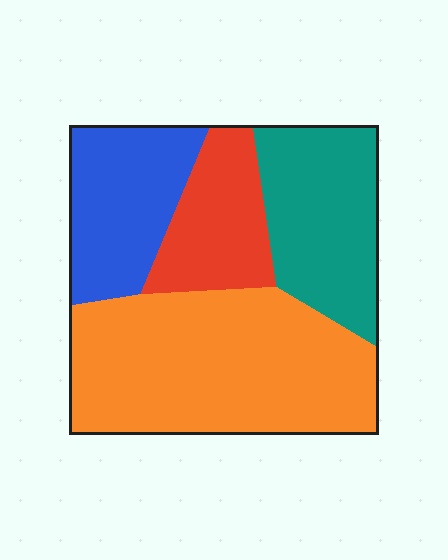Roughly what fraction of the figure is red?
Red covers 15% of the figure.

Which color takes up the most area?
Orange, at roughly 45%.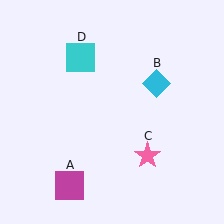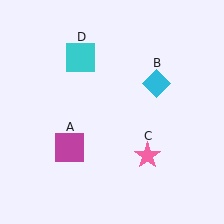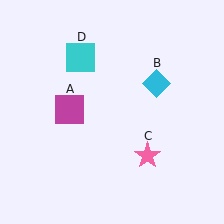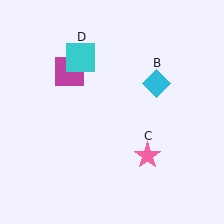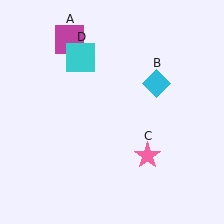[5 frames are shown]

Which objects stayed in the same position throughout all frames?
Cyan diamond (object B) and pink star (object C) and cyan square (object D) remained stationary.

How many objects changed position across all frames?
1 object changed position: magenta square (object A).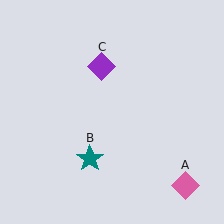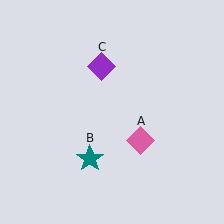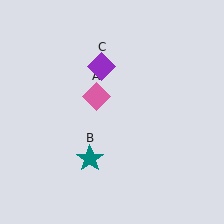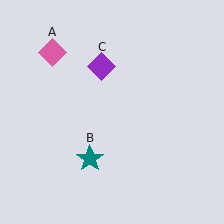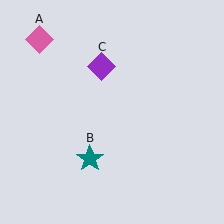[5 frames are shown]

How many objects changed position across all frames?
1 object changed position: pink diamond (object A).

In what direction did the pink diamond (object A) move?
The pink diamond (object A) moved up and to the left.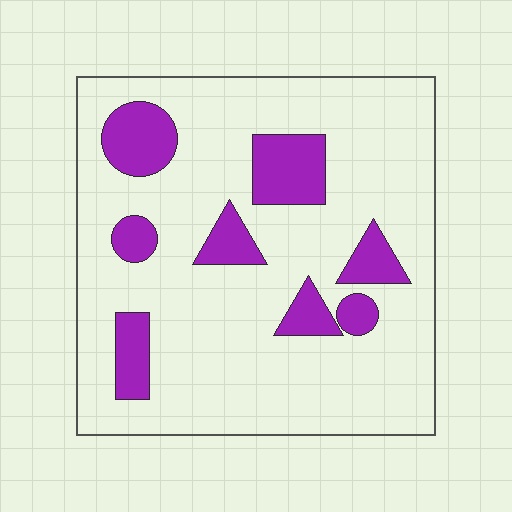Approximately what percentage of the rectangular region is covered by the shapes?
Approximately 20%.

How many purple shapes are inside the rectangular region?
8.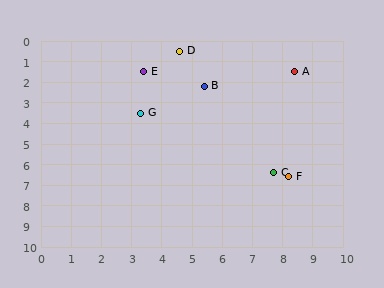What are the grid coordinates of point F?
Point F is at approximately (8.2, 6.6).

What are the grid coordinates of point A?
Point A is at approximately (8.4, 1.5).